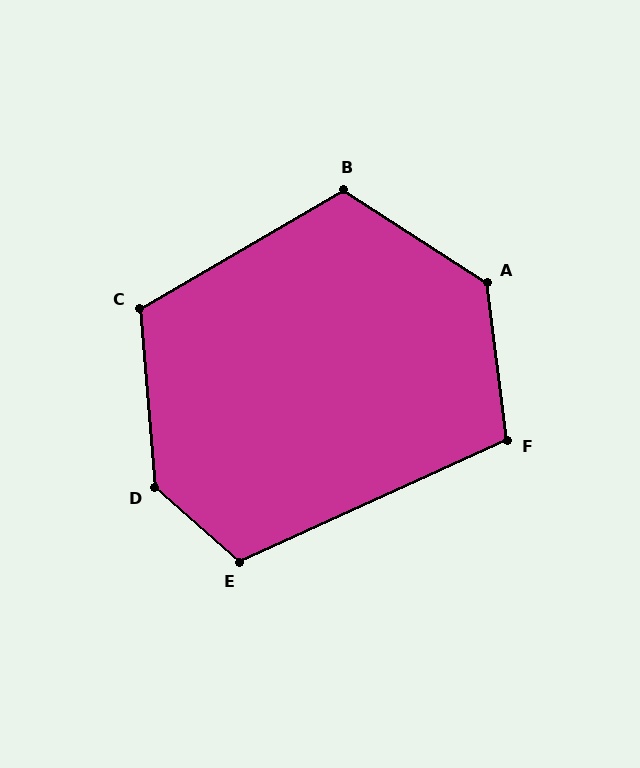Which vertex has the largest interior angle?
D, at approximately 136 degrees.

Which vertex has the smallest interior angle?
F, at approximately 107 degrees.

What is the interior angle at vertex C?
Approximately 116 degrees (obtuse).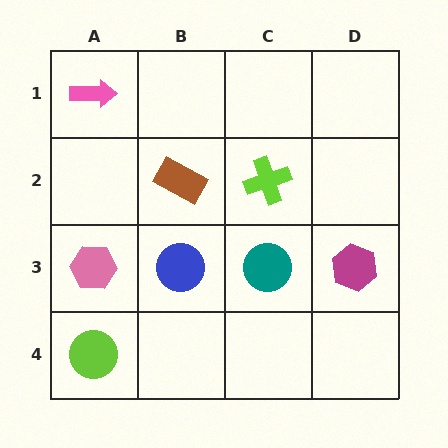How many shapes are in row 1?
1 shape.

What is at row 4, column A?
A lime circle.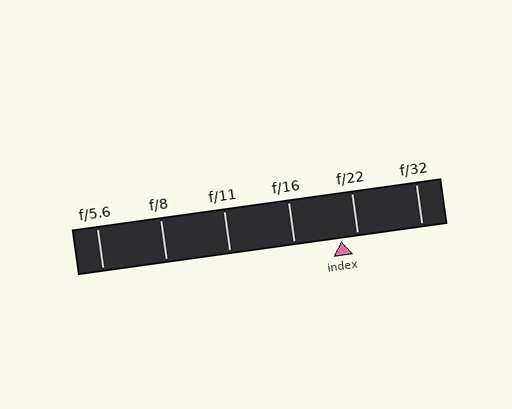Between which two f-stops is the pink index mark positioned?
The index mark is between f/16 and f/22.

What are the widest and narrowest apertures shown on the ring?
The widest aperture shown is f/5.6 and the narrowest is f/32.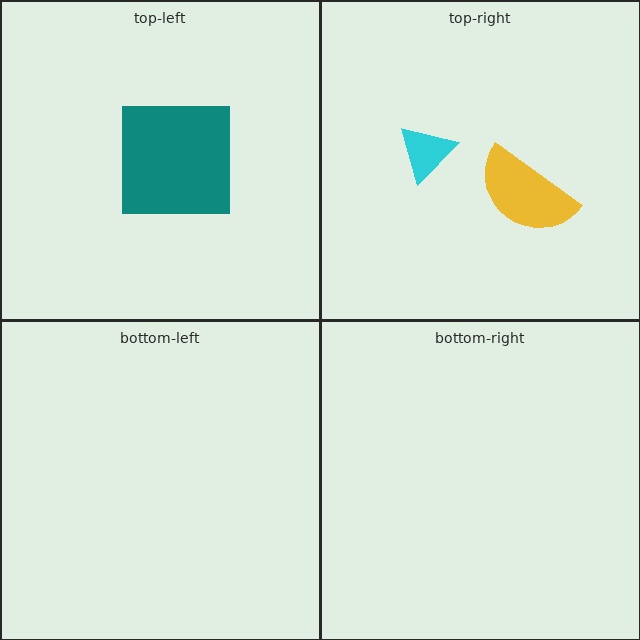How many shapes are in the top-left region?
1.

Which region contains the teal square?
The top-left region.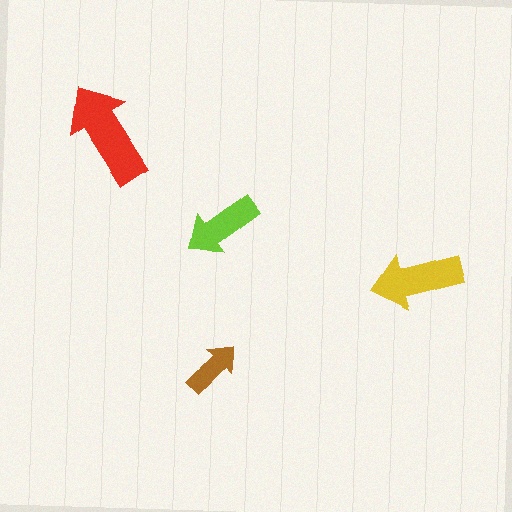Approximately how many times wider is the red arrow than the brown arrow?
About 2 times wider.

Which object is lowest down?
The brown arrow is bottommost.